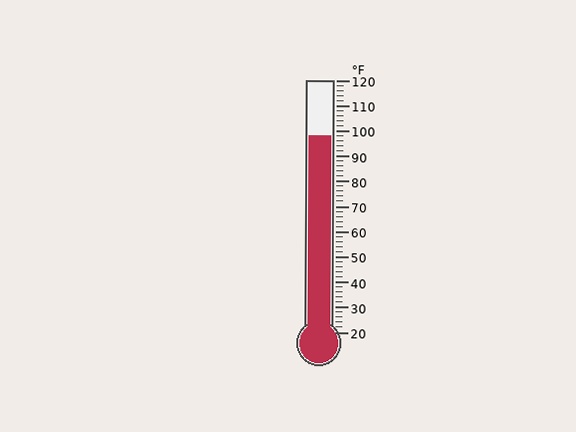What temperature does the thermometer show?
The thermometer shows approximately 98°F.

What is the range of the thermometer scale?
The thermometer scale ranges from 20°F to 120°F.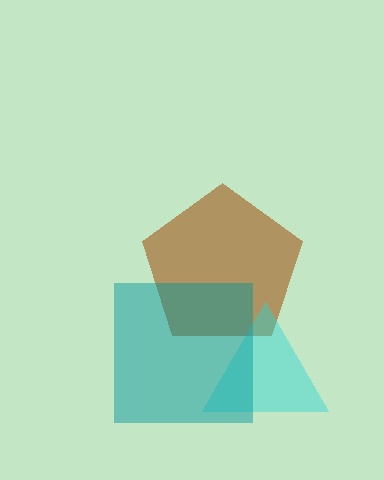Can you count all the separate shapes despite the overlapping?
Yes, there are 3 separate shapes.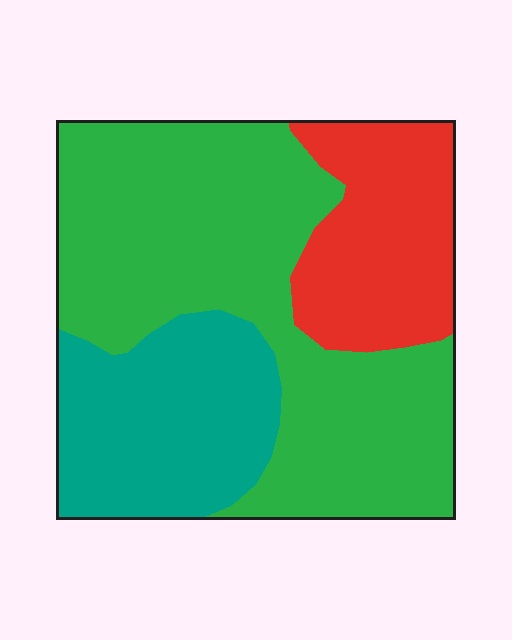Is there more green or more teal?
Green.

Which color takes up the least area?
Red, at roughly 20%.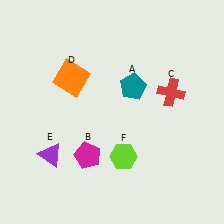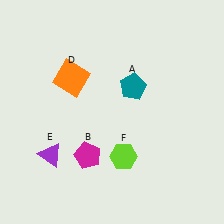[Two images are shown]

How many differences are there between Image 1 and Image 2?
There is 1 difference between the two images.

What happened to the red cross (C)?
The red cross (C) was removed in Image 2. It was in the top-right area of Image 1.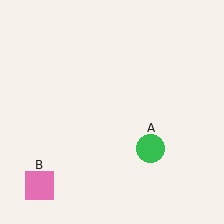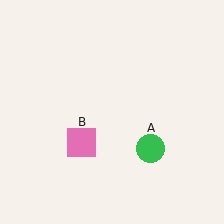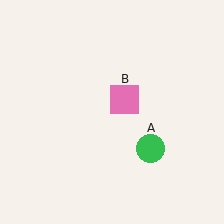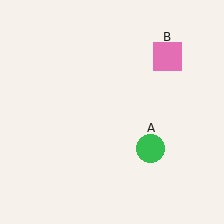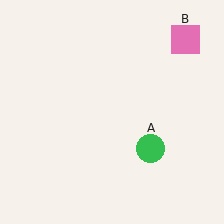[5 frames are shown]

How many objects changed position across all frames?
1 object changed position: pink square (object B).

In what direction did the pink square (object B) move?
The pink square (object B) moved up and to the right.